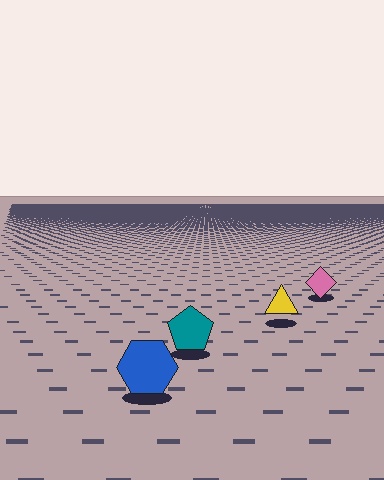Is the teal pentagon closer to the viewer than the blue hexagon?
No. The blue hexagon is closer — you can tell from the texture gradient: the ground texture is coarser near it.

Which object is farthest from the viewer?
The pink diamond is farthest from the viewer. It appears smaller and the ground texture around it is denser.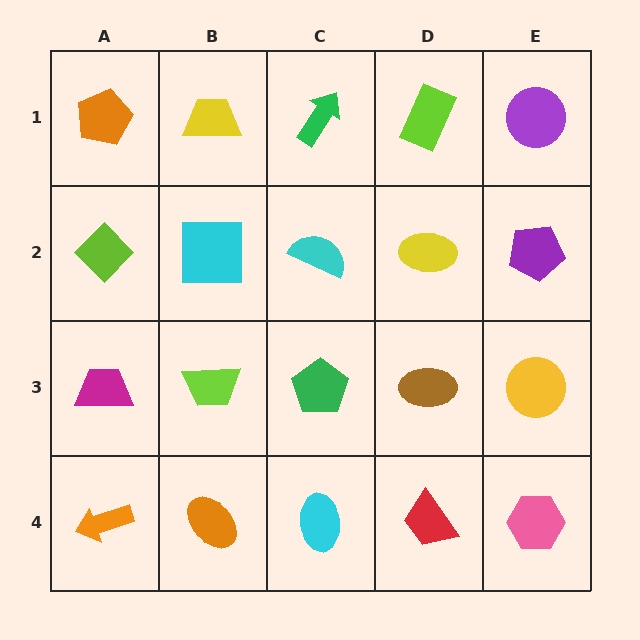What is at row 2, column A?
A lime diamond.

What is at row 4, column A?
An orange arrow.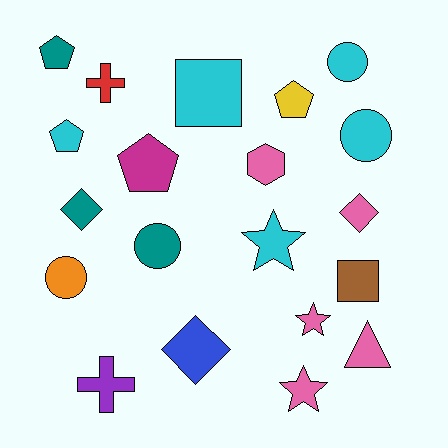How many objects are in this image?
There are 20 objects.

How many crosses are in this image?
There are 2 crosses.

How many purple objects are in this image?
There is 1 purple object.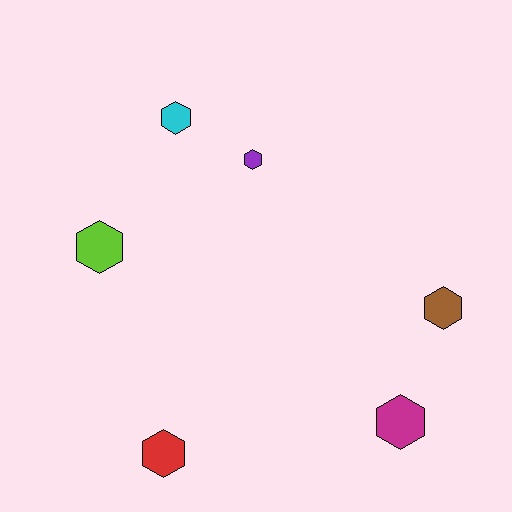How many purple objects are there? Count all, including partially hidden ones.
There is 1 purple object.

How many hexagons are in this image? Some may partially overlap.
There are 6 hexagons.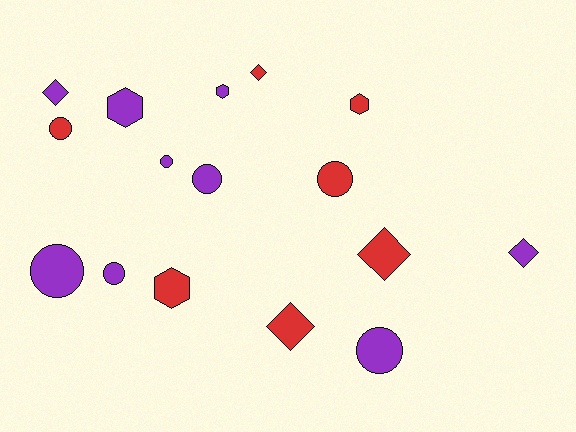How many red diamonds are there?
There are 3 red diamonds.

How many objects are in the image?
There are 16 objects.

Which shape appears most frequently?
Circle, with 7 objects.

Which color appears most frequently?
Purple, with 9 objects.